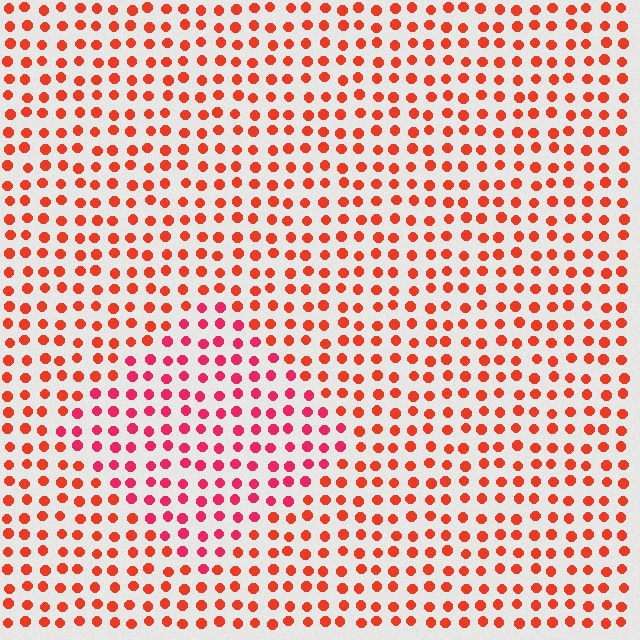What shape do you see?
I see a diamond.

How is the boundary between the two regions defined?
The boundary is defined purely by a slight shift in hue (about 26 degrees). Spacing, size, and orientation are identical on both sides.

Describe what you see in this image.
The image is filled with small red elements in a uniform arrangement. A diamond-shaped region is visible where the elements are tinted to a slightly different hue, forming a subtle color boundary.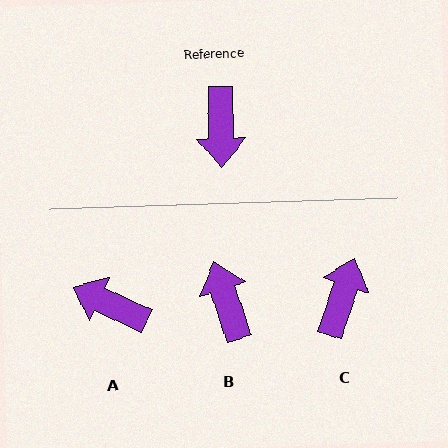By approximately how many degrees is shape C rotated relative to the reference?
Approximately 160 degrees counter-clockwise.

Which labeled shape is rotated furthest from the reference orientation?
B, about 163 degrees away.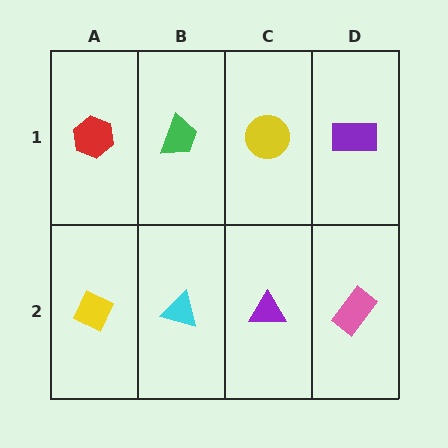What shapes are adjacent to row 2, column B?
A green trapezoid (row 1, column B), a yellow diamond (row 2, column A), a purple triangle (row 2, column C).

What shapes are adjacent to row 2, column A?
A red hexagon (row 1, column A), a cyan triangle (row 2, column B).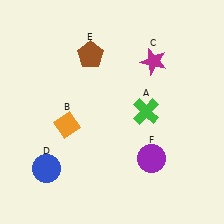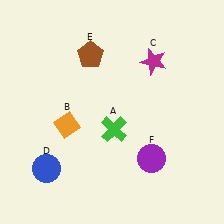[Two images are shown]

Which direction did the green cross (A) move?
The green cross (A) moved left.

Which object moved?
The green cross (A) moved left.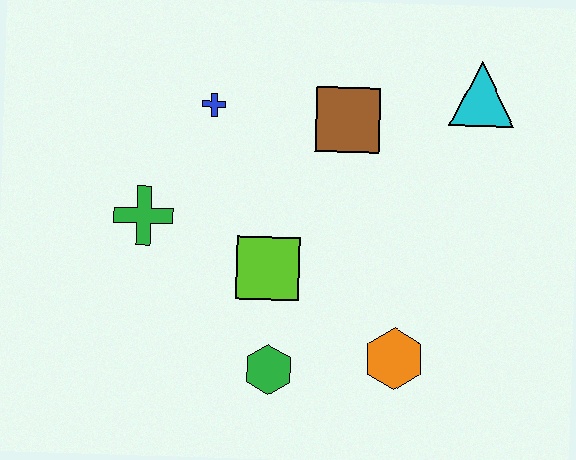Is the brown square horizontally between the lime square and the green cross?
No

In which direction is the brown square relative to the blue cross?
The brown square is to the right of the blue cross.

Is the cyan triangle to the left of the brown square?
No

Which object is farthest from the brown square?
The green hexagon is farthest from the brown square.